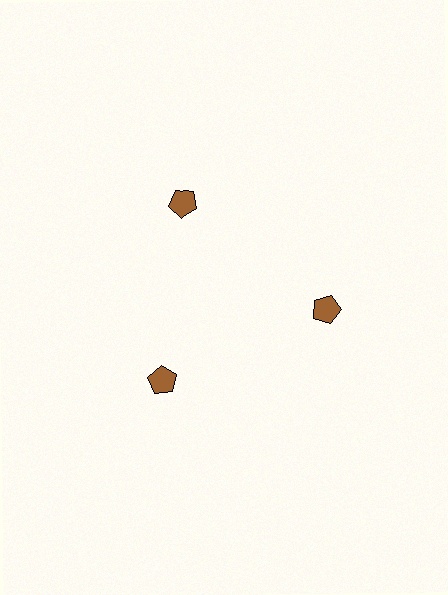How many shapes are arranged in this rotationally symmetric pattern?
There are 3 shapes, arranged in 3 groups of 1.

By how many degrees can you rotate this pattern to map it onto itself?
The pattern maps onto itself every 120 degrees of rotation.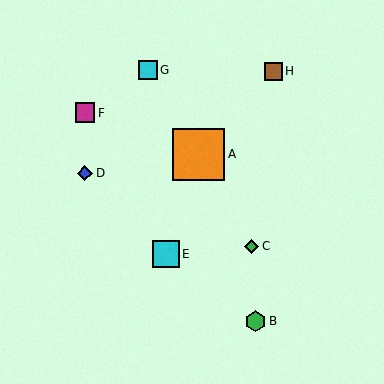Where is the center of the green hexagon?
The center of the green hexagon is at (255, 321).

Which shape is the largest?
The orange square (labeled A) is the largest.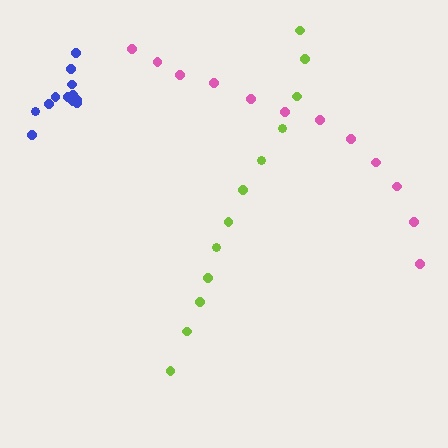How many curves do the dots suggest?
There are 3 distinct paths.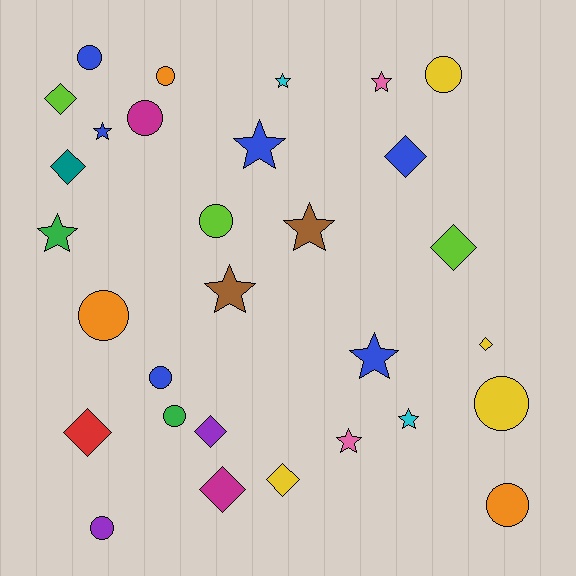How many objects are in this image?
There are 30 objects.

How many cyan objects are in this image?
There are 2 cyan objects.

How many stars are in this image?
There are 10 stars.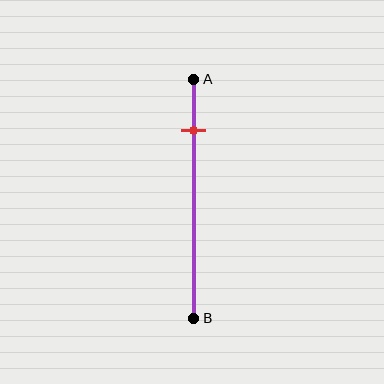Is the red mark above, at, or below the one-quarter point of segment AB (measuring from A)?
The red mark is above the one-quarter point of segment AB.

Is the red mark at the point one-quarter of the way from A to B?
No, the mark is at about 20% from A, not at the 25% one-quarter point.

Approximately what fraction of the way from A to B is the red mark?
The red mark is approximately 20% of the way from A to B.